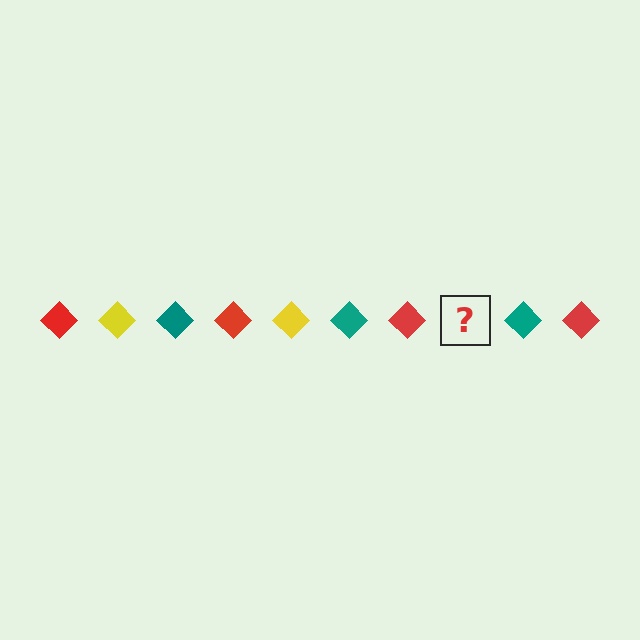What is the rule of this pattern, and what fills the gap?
The rule is that the pattern cycles through red, yellow, teal diamonds. The gap should be filled with a yellow diamond.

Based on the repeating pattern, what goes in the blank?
The blank should be a yellow diamond.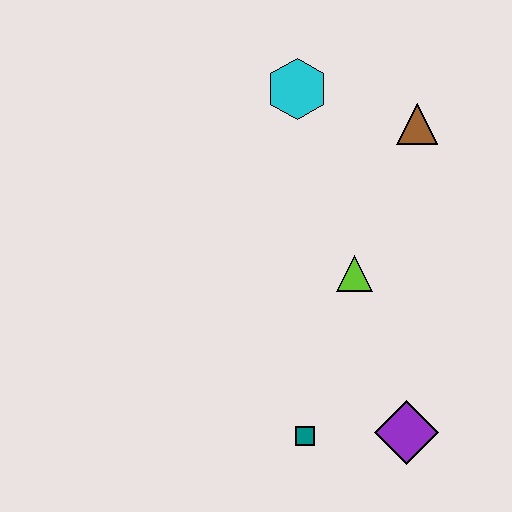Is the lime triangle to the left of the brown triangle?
Yes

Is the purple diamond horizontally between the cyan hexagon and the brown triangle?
Yes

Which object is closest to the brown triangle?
The cyan hexagon is closest to the brown triangle.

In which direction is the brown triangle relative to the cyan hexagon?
The brown triangle is to the right of the cyan hexagon.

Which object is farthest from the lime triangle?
The cyan hexagon is farthest from the lime triangle.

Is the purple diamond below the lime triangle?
Yes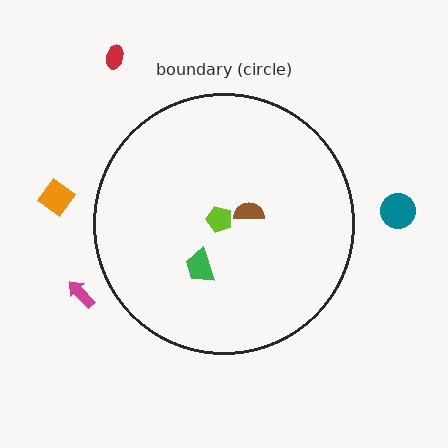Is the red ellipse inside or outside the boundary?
Outside.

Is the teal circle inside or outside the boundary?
Outside.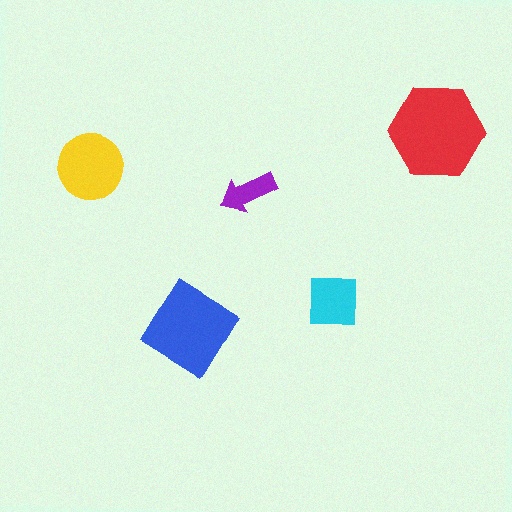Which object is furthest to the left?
The yellow circle is leftmost.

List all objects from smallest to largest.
The purple arrow, the cyan square, the yellow circle, the blue diamond, the red hexagon.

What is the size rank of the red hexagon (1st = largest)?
1st.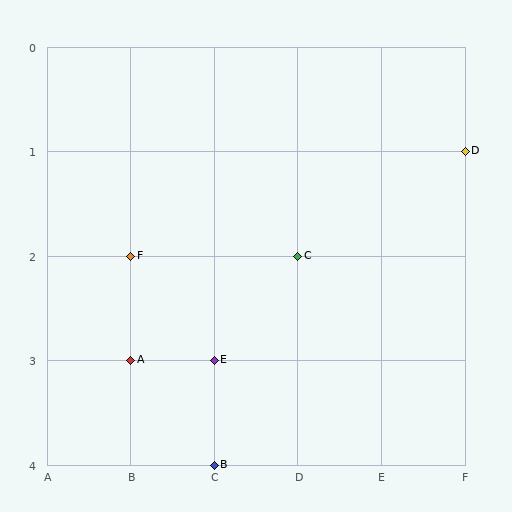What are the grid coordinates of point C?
Point C is at grid coordinates (D, 2).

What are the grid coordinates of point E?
Point E is at grid coordinates (C, 3).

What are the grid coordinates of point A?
Point A is at grid coordinates (B, 3).